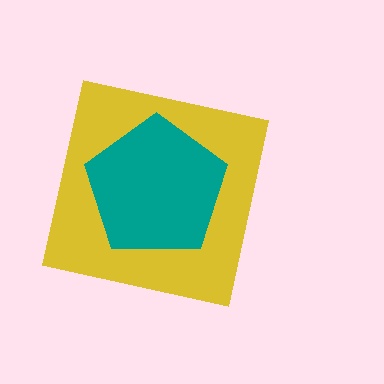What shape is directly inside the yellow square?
The teal pentagon.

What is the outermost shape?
The yellow square.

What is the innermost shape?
The teal pentagon.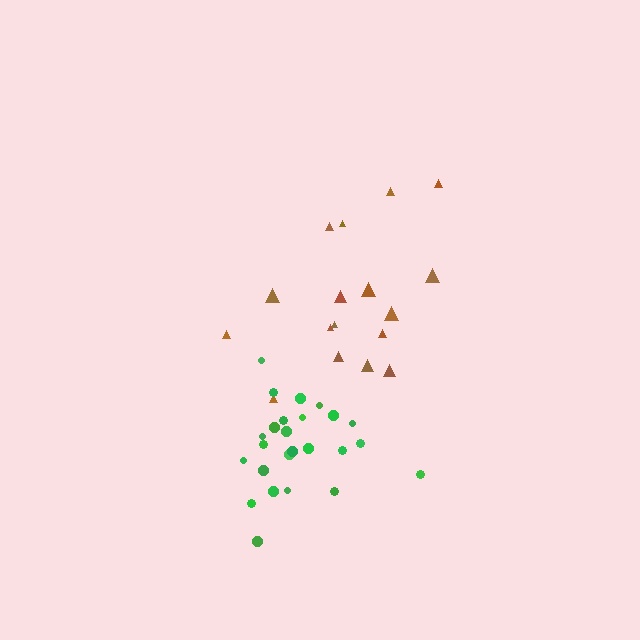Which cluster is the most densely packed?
Green.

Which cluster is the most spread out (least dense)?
Brown.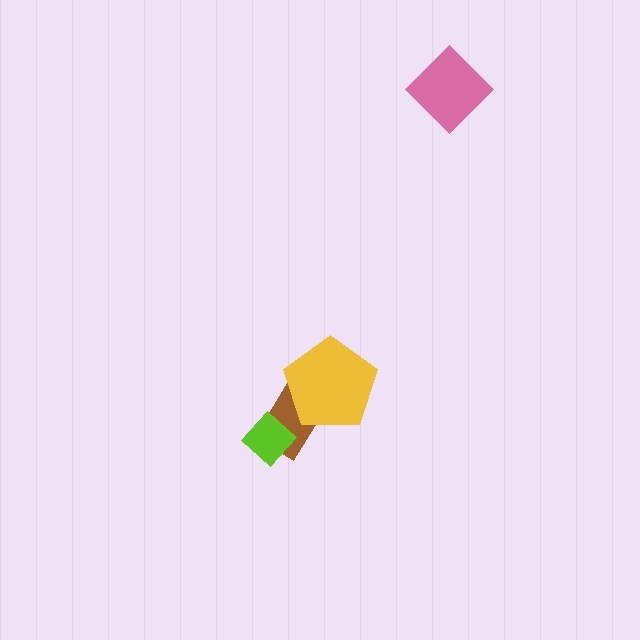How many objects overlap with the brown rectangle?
2 objects overlap with the brown rectangle.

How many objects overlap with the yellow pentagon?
1 object overlaps with the yellow pentagon.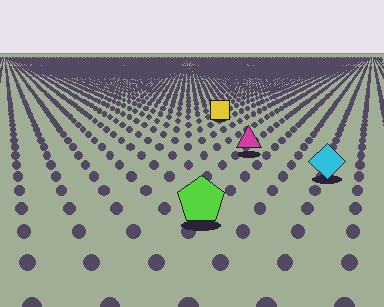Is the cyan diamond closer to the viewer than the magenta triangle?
Yes. The cyan diamond is closer — you can tell from the texture gradient: the ground texture is coarser near it.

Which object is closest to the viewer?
The lime pentagon is closest. The texture marks near it are larger and more spread out.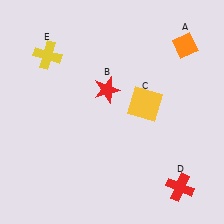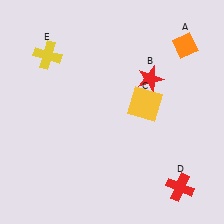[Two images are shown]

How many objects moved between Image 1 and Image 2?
1 object moved between the two images.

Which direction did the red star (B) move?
The red star (B) moved right.